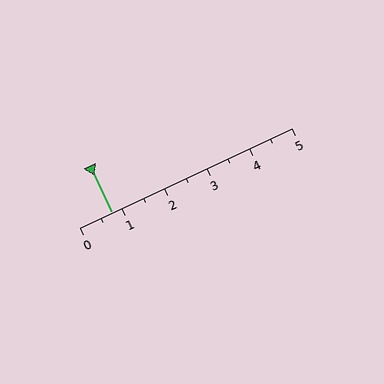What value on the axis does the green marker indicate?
The marker indicates approximately 0.8.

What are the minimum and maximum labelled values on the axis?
The axis runs from 0 to 5.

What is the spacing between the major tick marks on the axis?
The major ticks are spaced 1 apart.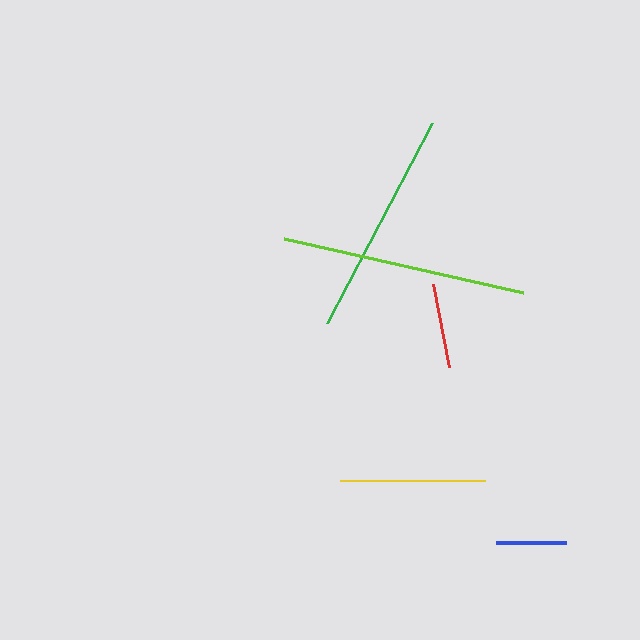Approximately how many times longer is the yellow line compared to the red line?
The yellow line is approximately 1.7 times the length of the red line.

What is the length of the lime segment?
The lime segment is approximately 245 pixels long.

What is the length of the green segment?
The green segment is approximately 225 pixels long.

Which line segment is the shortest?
The blue line is the shortest at approximately 70 pixels.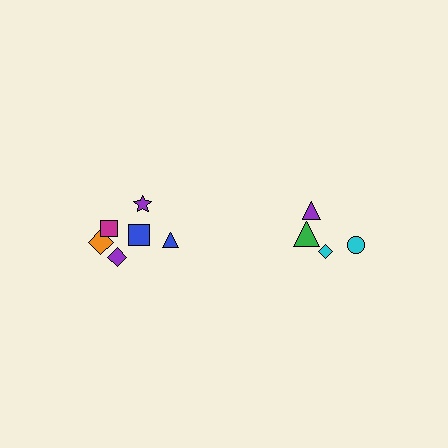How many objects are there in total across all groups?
There are 10 objects.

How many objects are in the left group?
There are 6 objects.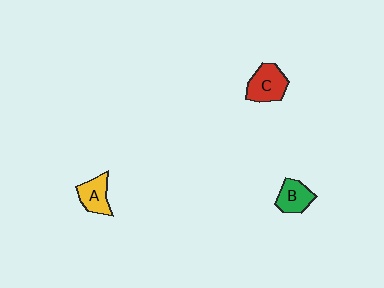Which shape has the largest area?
Shape C (red).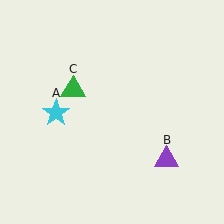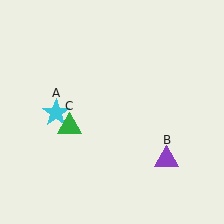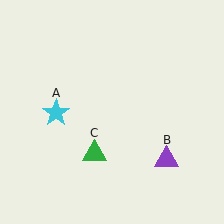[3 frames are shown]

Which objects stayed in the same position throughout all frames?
Cyan star (object A) and purple triangle (object B) remained stationary.